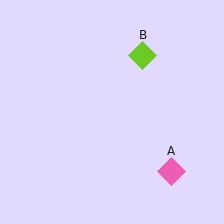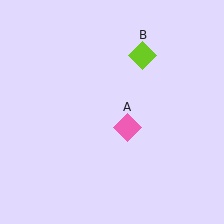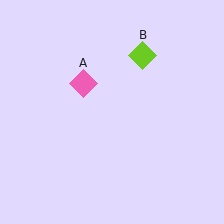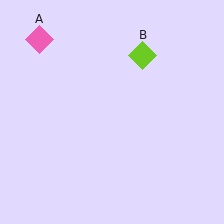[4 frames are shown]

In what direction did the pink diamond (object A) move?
The pink diamond (object A) moved up and to the left.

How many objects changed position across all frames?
1 object changed position: pink diamond (object A).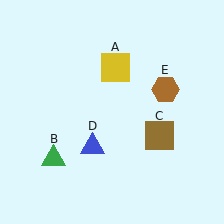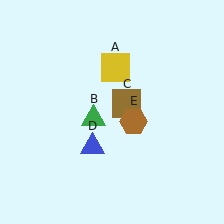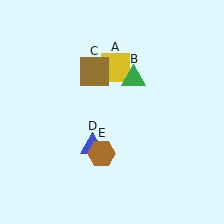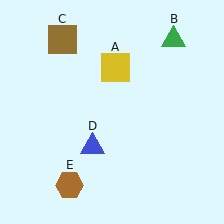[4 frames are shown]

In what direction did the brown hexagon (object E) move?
The brown hexagon (object E) moved down and to the left.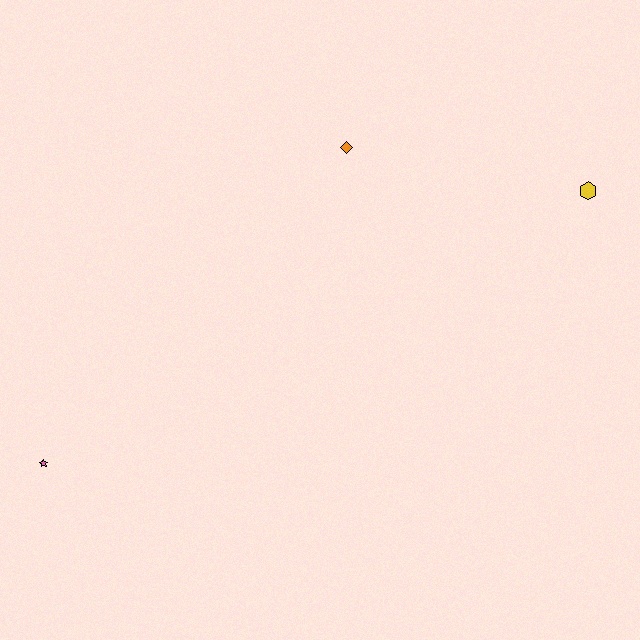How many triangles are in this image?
There are no triangles.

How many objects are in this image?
There are 3 objects.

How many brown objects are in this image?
There are no brown objects.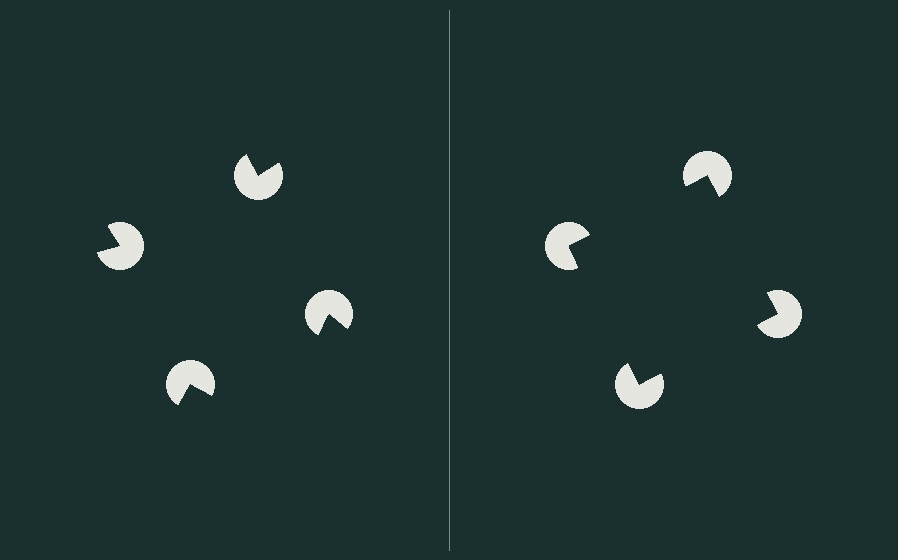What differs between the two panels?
The pac-man discs are positioned identically on both sides; only the wedge orientations differ. On the right they align to a square; on the left they are misaligned.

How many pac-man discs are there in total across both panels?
8 — 4 on each side.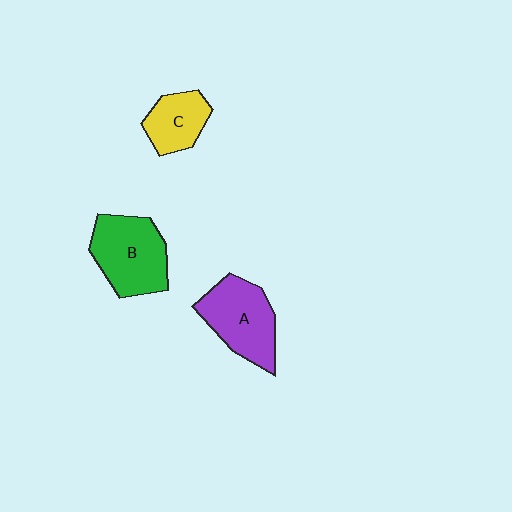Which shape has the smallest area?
Shape C (yellow).